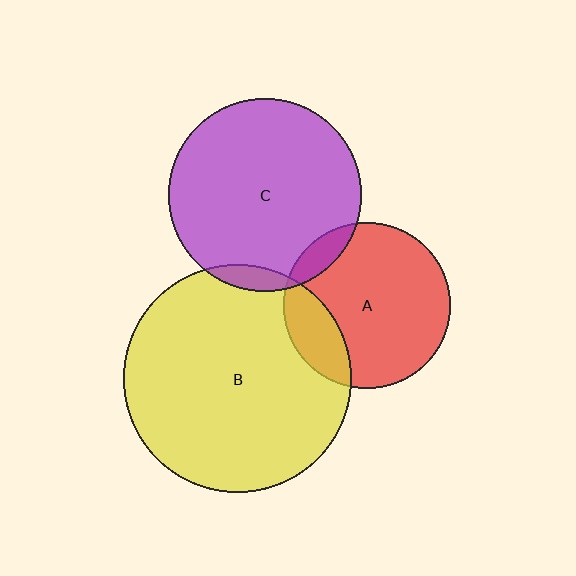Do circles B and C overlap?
Yes.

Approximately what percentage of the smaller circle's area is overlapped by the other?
Approximately 5%.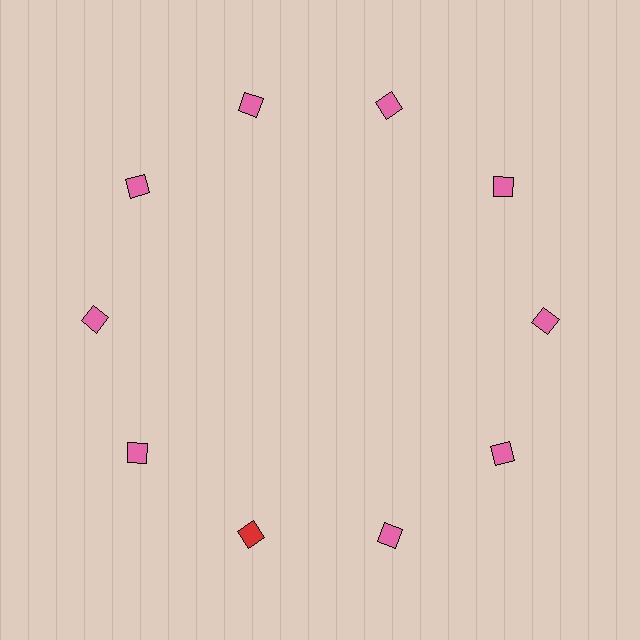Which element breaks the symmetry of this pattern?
The red diamond at roughly the 7 o'clock position breaks the symmetry. All other shapes are pink diamonds.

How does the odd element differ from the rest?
It has a different color: red instead of pink.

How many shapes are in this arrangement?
There are 10 shapes arranged in a ring pattern.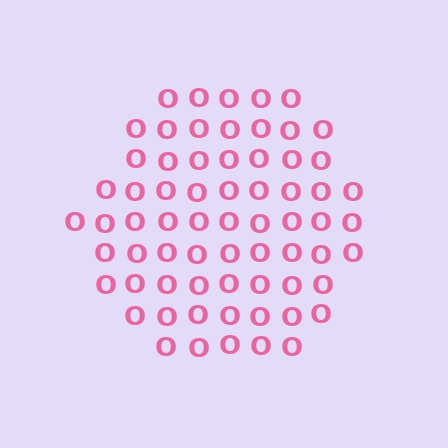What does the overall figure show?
The overall figure shows a hexagon.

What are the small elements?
The small elements are letter O's.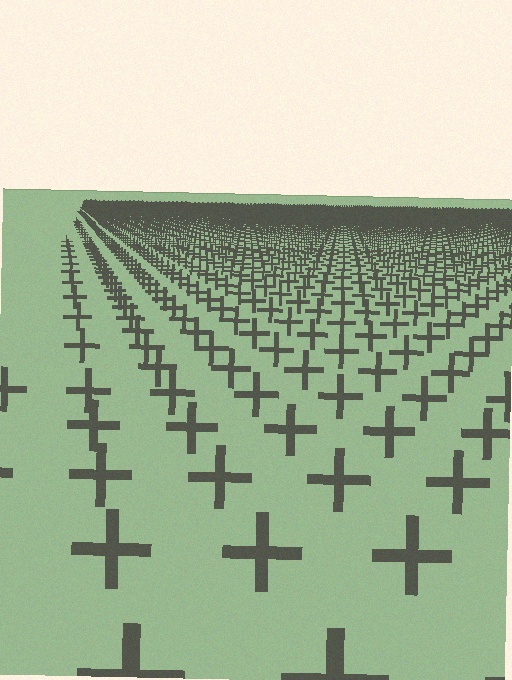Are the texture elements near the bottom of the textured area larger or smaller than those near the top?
Larger. Near the bottom, elements are closer to the viewer and appear at a bigger on-screen size.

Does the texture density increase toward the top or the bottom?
Density increases toward the top.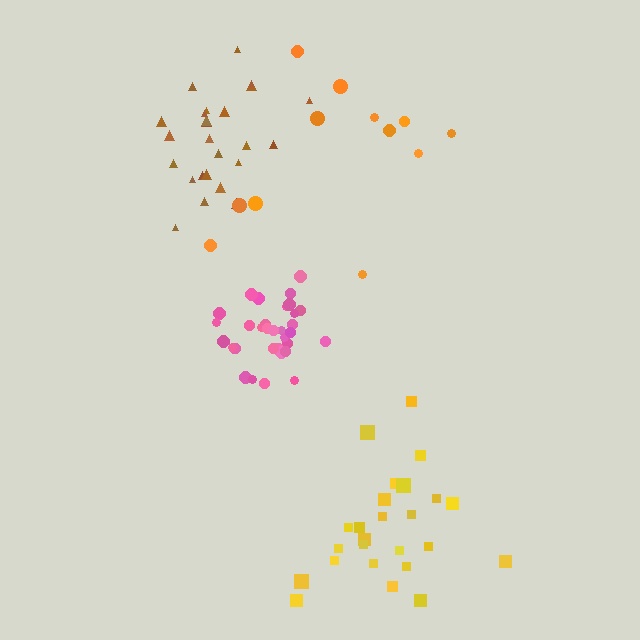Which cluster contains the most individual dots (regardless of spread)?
Pink (33).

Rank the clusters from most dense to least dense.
pink, brown, yellow, orange.